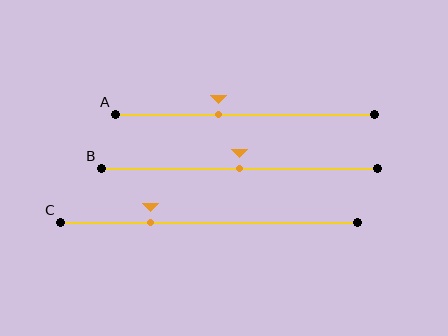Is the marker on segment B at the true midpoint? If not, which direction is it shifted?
Yes, the marker on segment B is at the true midpoint.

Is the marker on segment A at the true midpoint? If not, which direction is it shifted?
No, the marker on segment A is shifted to the left by about 10% of the segment length.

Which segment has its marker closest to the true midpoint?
Segment B has its marker closest to the true midpoint.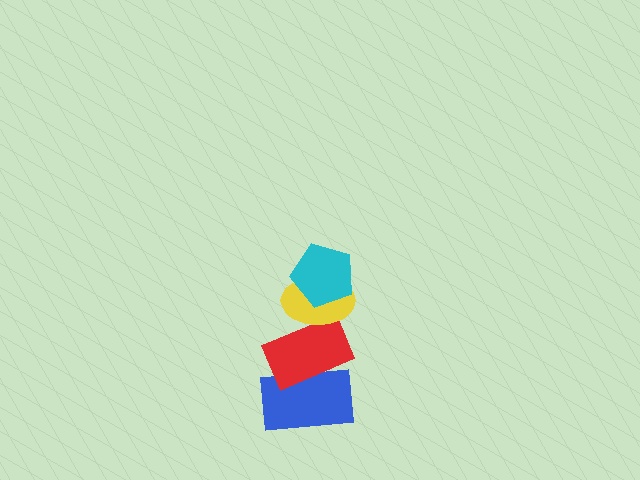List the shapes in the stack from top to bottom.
From top to bottom: the cyan pentagon, the yellow ellipse, the red rectangle, the blue rectangle.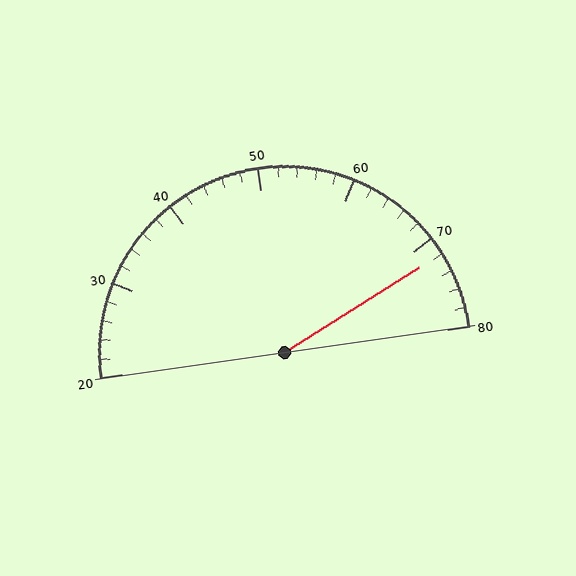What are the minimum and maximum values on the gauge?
The gauge ranges from 20 to 80.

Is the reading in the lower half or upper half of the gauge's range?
The reading is in the upper half of the range (20 to 80).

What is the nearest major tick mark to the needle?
The nearest major tick mark is 70.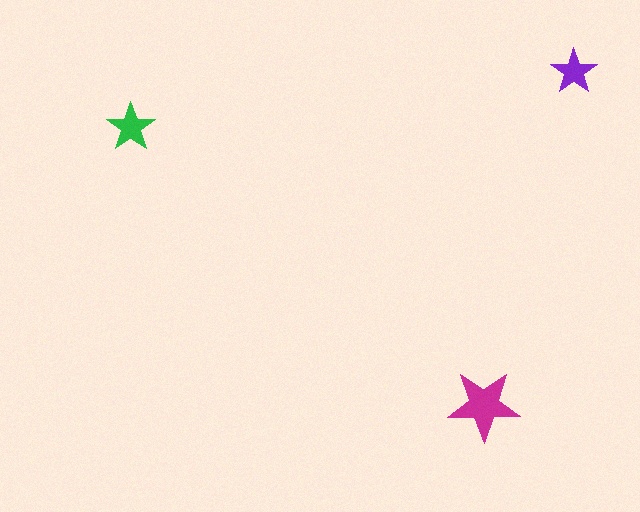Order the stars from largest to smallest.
the magenta one, the green one, the purple one.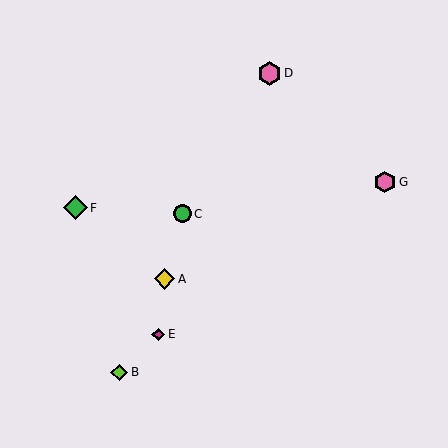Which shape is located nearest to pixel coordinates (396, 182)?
The pink hexagon (labeled G) at (385, 182) is nearest to that location.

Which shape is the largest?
The green diamond (labeled F) is the largest.